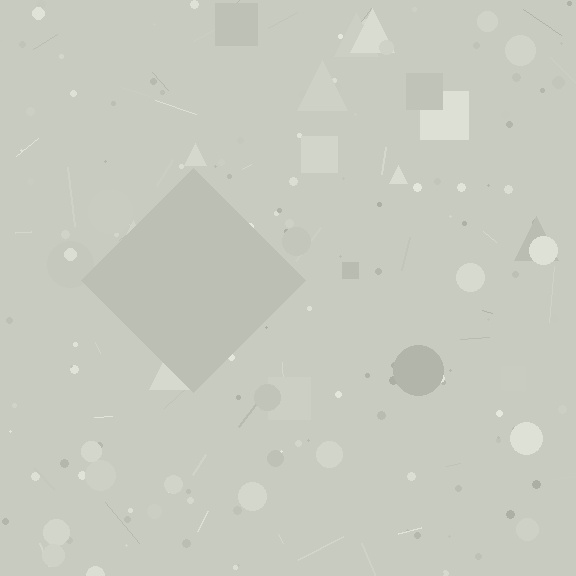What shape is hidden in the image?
A diamond is hidden in the image.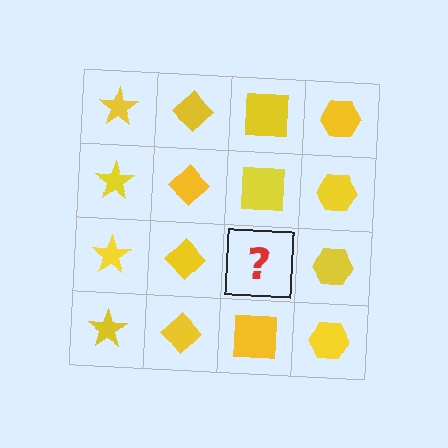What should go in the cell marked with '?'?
The missing cell should contain a yellow square.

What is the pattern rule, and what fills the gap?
The rule is that each column has a consistent shape. The gap should be filled with a yellow square.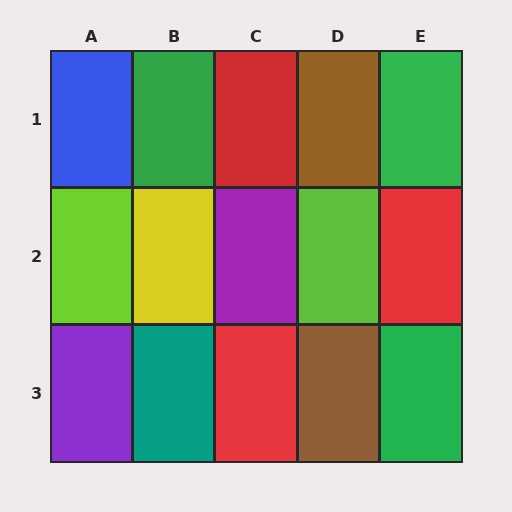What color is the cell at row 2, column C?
Purple.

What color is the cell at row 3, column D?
Brown.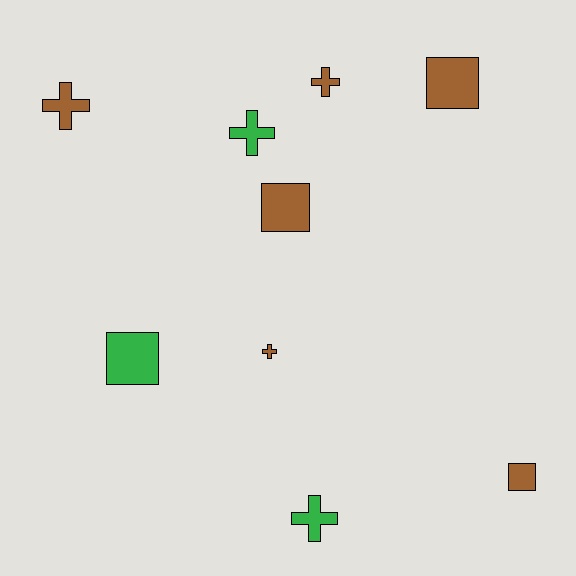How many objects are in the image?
There are 9 objects.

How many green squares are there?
There is 1 green square.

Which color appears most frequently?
Brown, with 6 objects.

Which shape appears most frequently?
Cross, with 5 objects.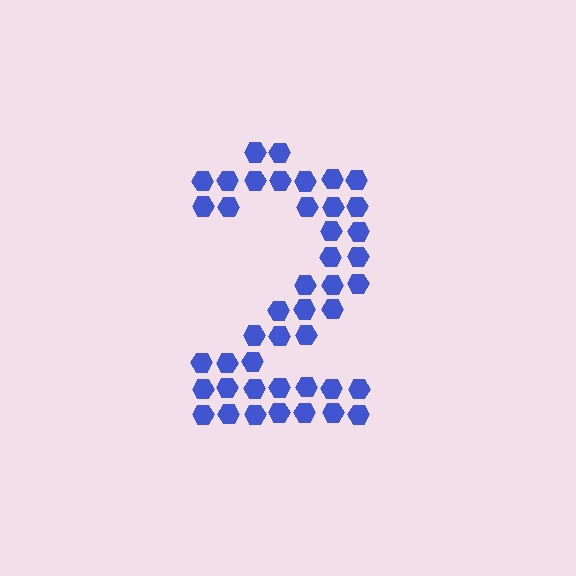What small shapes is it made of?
It is made of small hexagons.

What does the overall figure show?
The overall figure shows the digit 2.